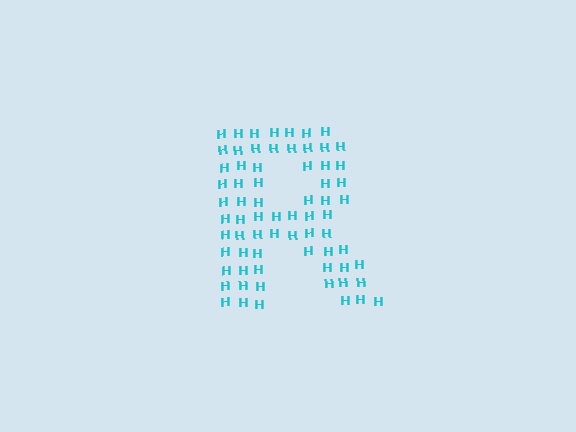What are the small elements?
The small elements are letter H's.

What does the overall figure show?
The overall figure shows the letter R.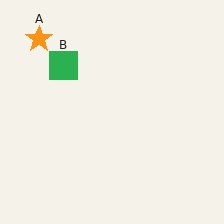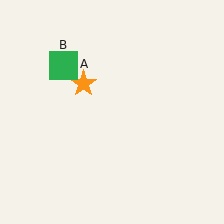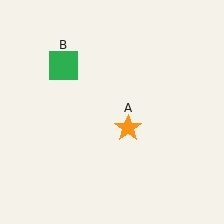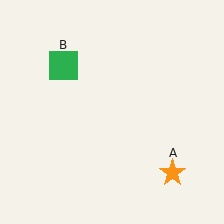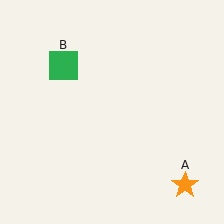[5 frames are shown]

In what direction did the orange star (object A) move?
The orange star (object A) moved down and to the right.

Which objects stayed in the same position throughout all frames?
Green square (object B) remained stationary.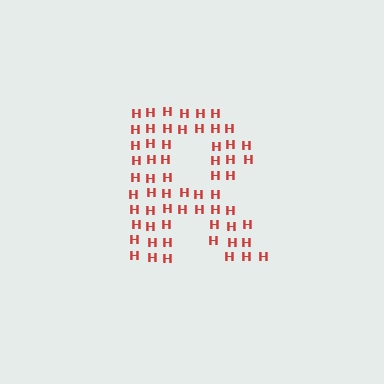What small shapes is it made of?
It is made of small letter H's.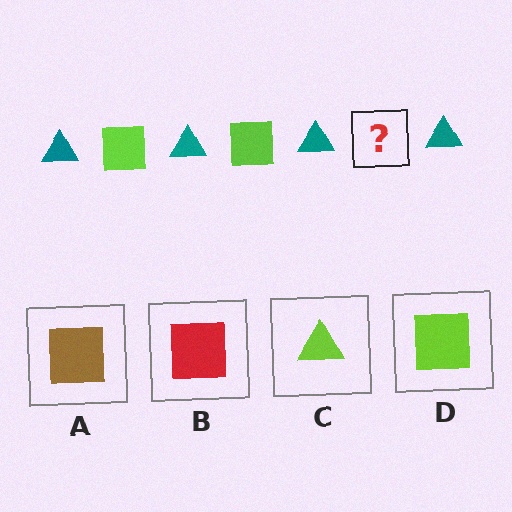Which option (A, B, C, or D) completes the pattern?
D.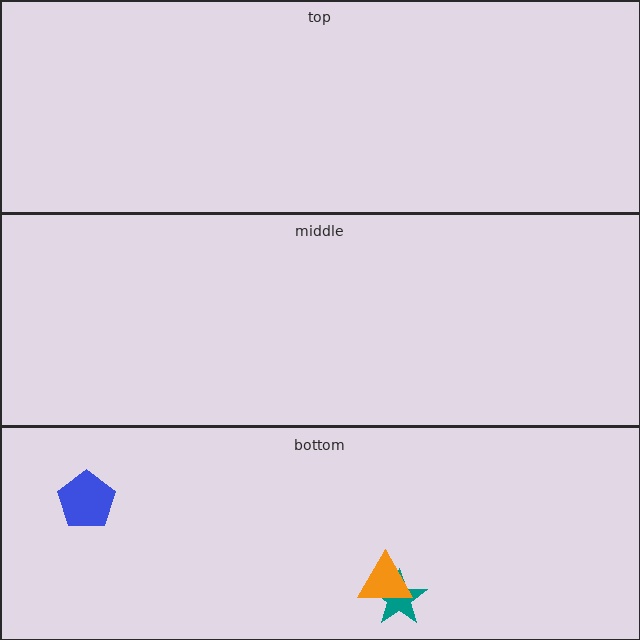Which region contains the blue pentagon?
The bottom region.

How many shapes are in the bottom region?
3.